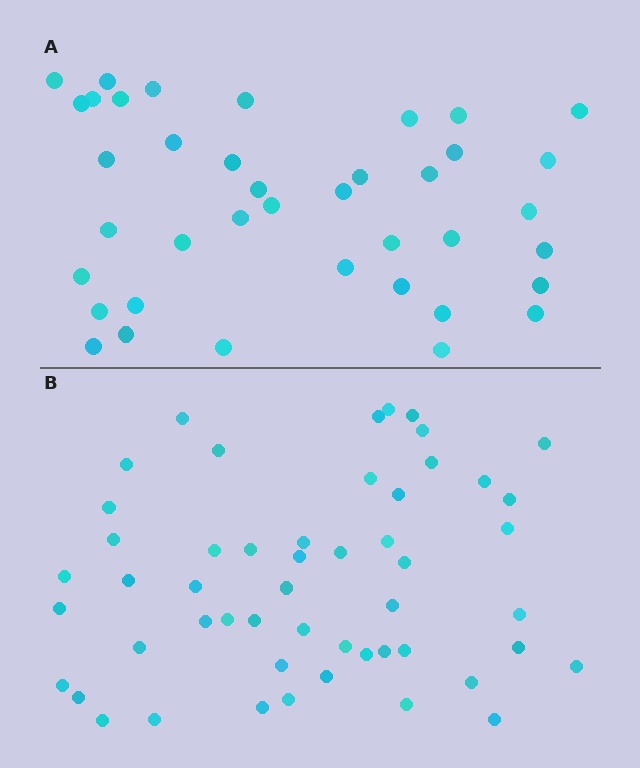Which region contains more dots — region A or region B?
Region B (the bottom region) has more dots.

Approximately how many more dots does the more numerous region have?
Region B has approximately 15 more dots than region A.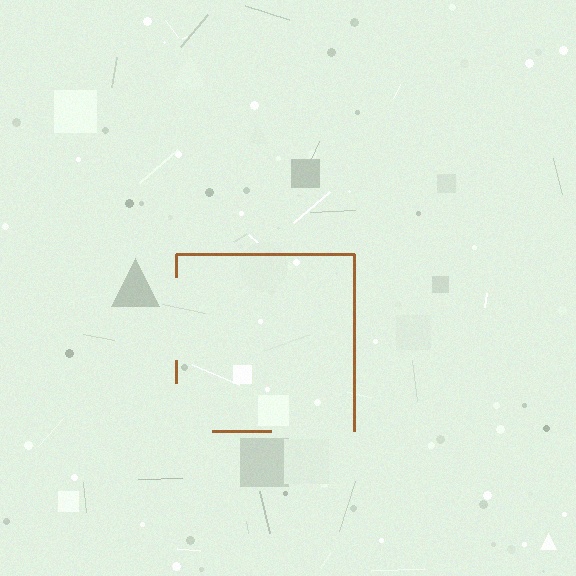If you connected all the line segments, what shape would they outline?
They would outline a square.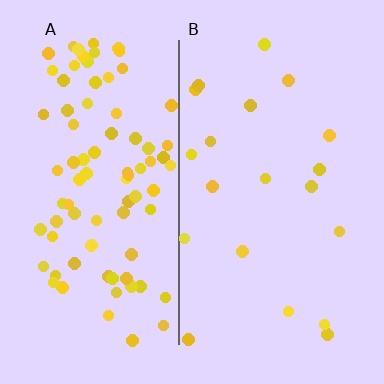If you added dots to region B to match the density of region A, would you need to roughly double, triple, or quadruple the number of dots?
Approximately quadruple.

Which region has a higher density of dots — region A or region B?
A (the left).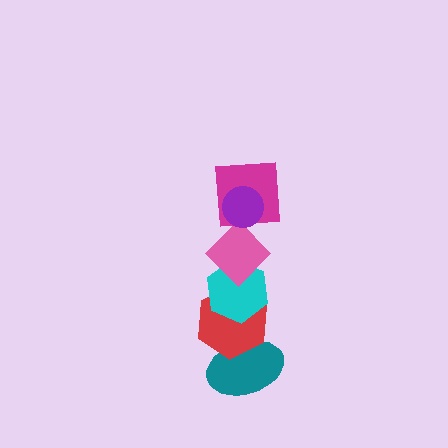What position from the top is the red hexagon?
The red hexagon is 5th from the top.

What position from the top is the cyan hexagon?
The cyan hexagon is 4th from the top.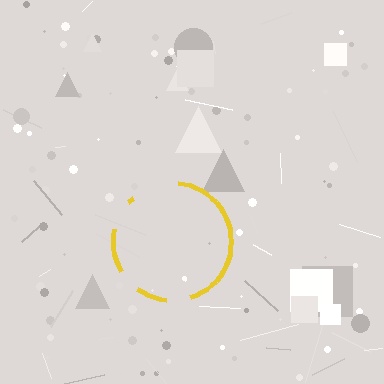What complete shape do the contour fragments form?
The contour fragments form a circle.